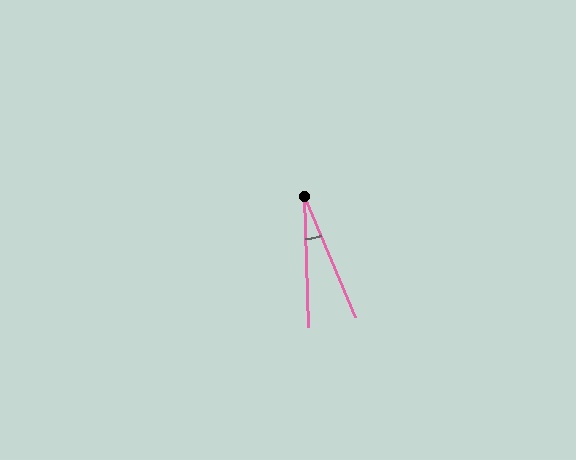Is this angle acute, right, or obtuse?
It is acute.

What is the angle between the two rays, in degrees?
Approximately 21 degrees.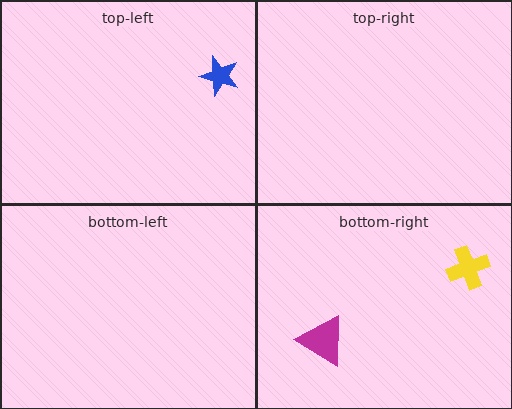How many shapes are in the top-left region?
1.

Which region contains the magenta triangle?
The bottom-right region.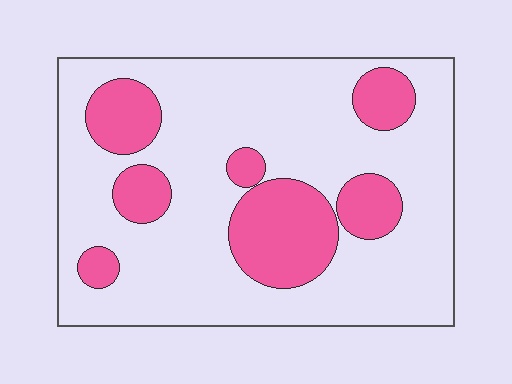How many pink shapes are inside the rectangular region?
7.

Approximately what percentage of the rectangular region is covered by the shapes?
Approximately 25%.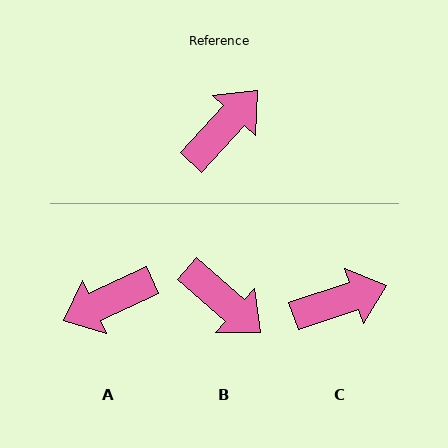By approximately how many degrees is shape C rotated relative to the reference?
Approximately 29 degrees clockwise.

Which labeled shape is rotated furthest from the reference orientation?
A, about 157 degrees away.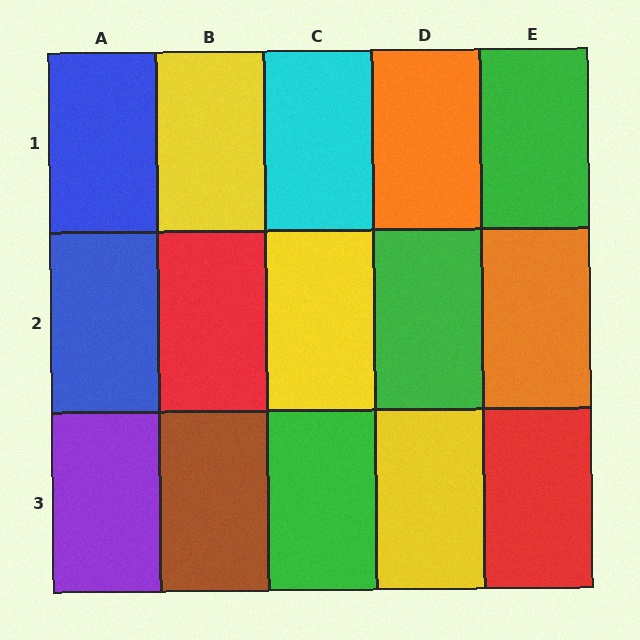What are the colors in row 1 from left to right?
Blue, yellow, cyan, orange, green.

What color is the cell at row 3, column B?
Brown.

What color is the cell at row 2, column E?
Orange.